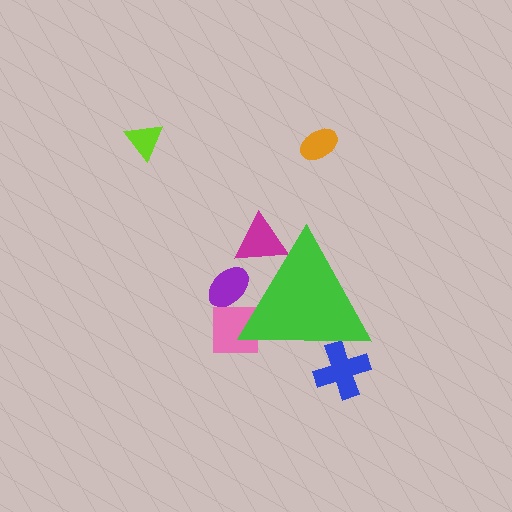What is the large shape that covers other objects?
A green triangle.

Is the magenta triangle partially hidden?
Yes, the magenta triangle is partially hidden behind the green triangle.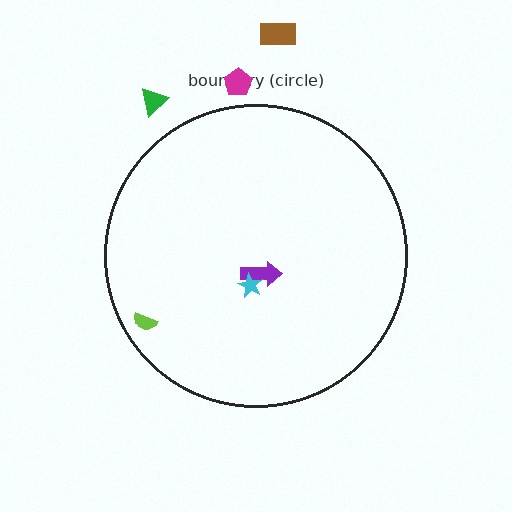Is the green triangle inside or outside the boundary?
Outside.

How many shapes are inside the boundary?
3 inside, 3 outside.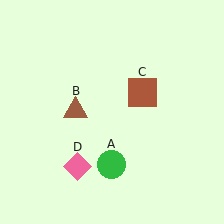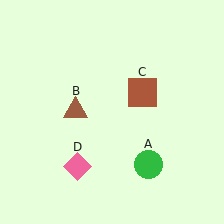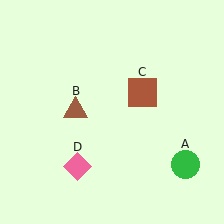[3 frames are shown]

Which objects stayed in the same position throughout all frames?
Brown triangle (object B) and brown square (object C) and pink diamond (object D) remained stationary.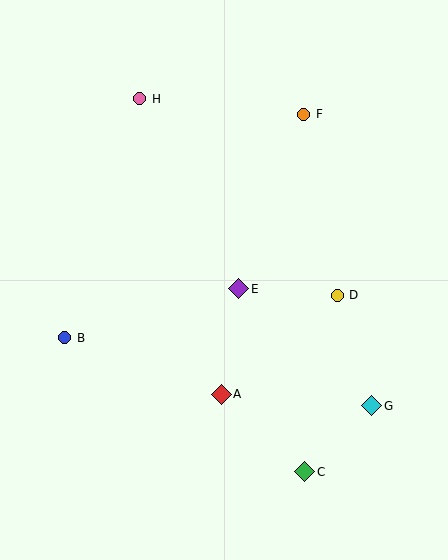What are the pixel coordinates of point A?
Point A is at (221, 394).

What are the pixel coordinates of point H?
Point H is at (140, 99).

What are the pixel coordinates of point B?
Point B is at (65, 338).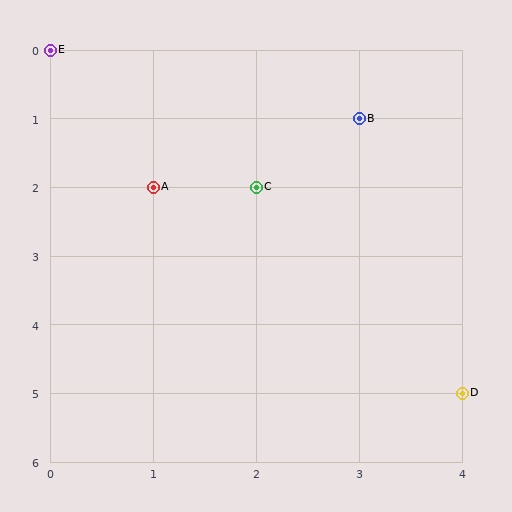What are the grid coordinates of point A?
Point A is at grid coordinates (1, 2).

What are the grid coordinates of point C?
Point C is at grid coordinates (2, 2).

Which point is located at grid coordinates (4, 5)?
Point D is at (4, 5).